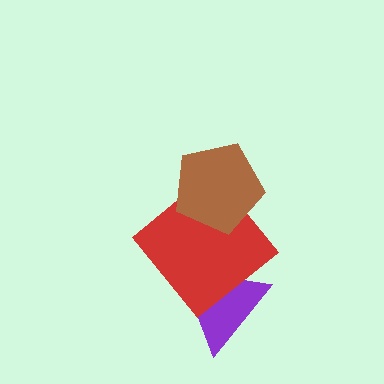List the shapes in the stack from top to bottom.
From top to bottom: the brown pentagon, the red diamond, the purple triangle.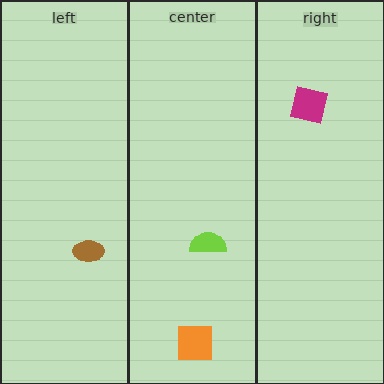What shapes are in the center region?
The lime semicircle, the orange square.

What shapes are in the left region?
The brown ellipse.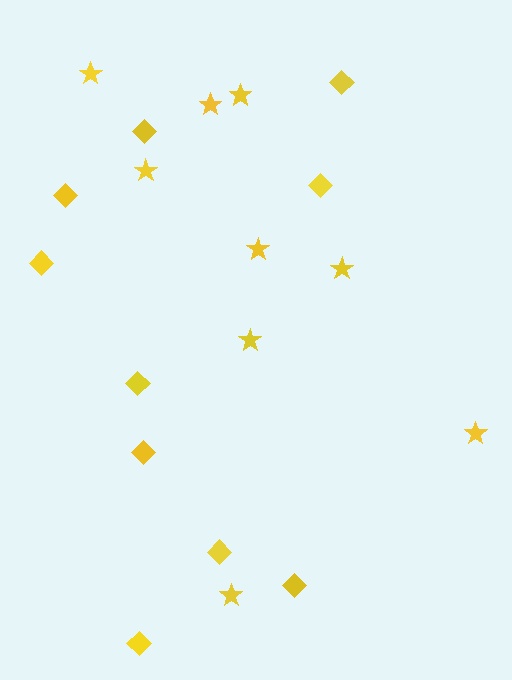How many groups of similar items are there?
There are 2 groups: one group of diamonds (10) and one group of stars (9).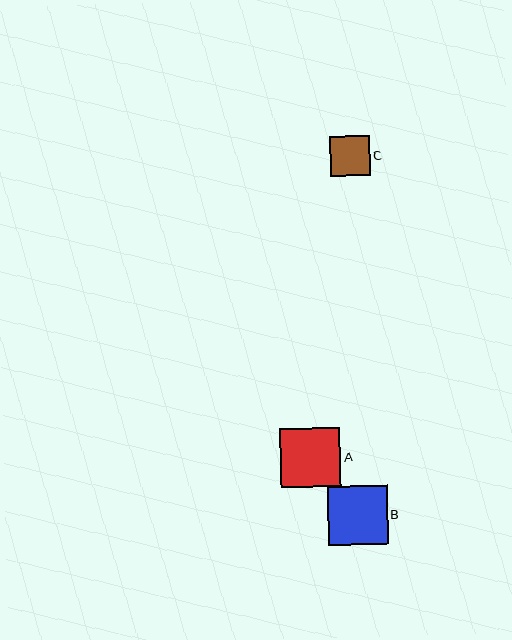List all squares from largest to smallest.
From largest to smallest: A, B, C.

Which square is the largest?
Square A is the largest with a size of approximately 60 pixels.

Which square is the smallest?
Square C is the smallest with a size of approximately 40 pixels.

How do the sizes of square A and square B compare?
Square A and square B are approximately the same size.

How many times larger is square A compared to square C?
Square A is approximately 1.5 times the size of square C.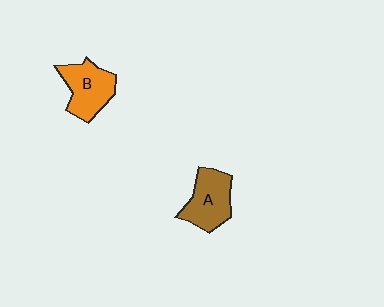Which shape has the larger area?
Shape A (brown).